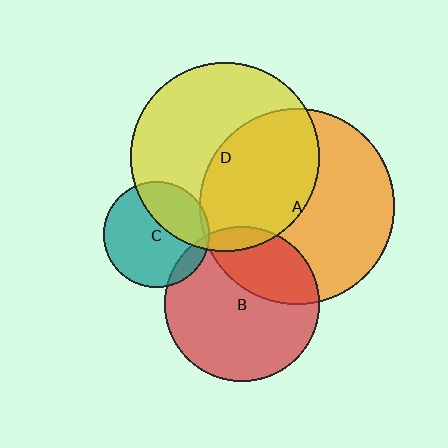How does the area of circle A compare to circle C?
Approximately 3.4 times.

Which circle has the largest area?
Circle A (orange).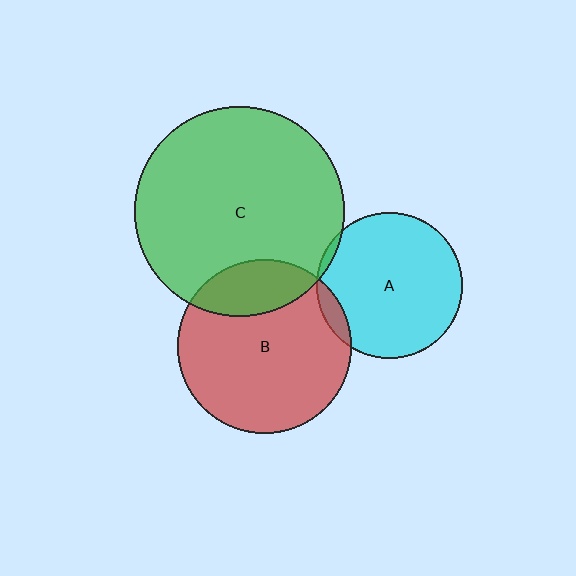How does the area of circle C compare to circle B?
Approximately 1.5 times.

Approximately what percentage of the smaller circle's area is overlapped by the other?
Approximately 20%.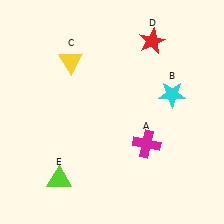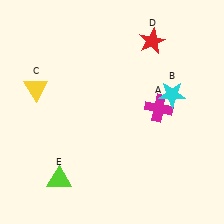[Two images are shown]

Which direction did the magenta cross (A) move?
The magenta cross (A) moved up.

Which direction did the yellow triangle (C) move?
The yellow triangle (C) moved left.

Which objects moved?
The objects that moved are: the magenta cross (A), the yellow triangle (C).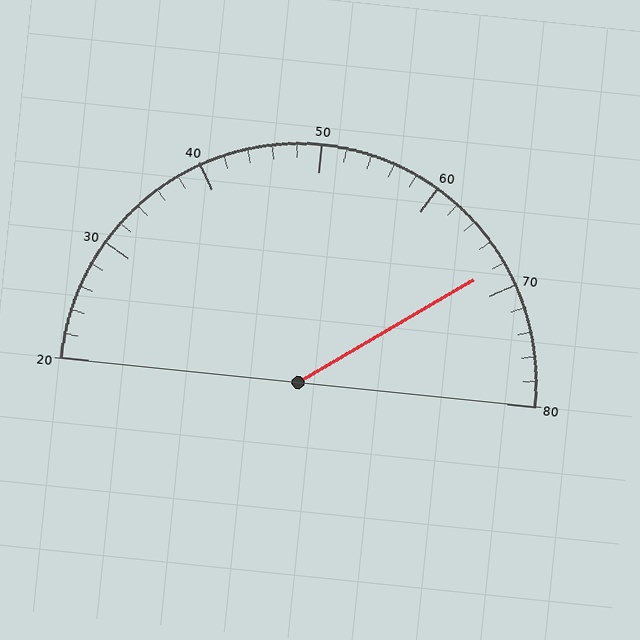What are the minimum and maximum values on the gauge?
The gauge ranges from 20 to 80.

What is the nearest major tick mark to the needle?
The nearest major tick mark is 70.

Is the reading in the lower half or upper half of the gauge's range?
The reading is in the upper half of the range (20 to 80).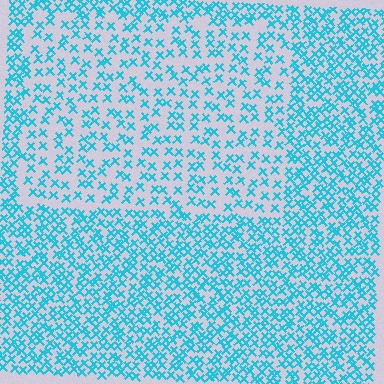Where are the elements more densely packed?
The elements are more densely packed outside the rectangle boundary.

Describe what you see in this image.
The image contains small cyan elements arranged at two different densities. A rectangle-shaped region is visible where the elements are less densely packed than the surrounding area.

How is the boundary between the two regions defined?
The boundary is defined by a change in element density (approximately 1.9x ratio). All elements are the same color, size, and shape.